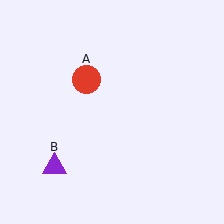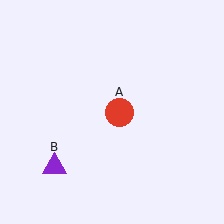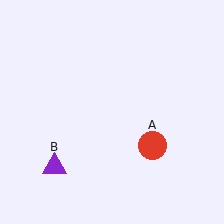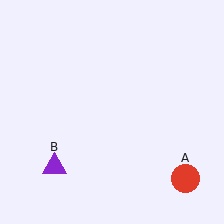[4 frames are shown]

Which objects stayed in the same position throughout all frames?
Purple triangle (object B) remained stationary.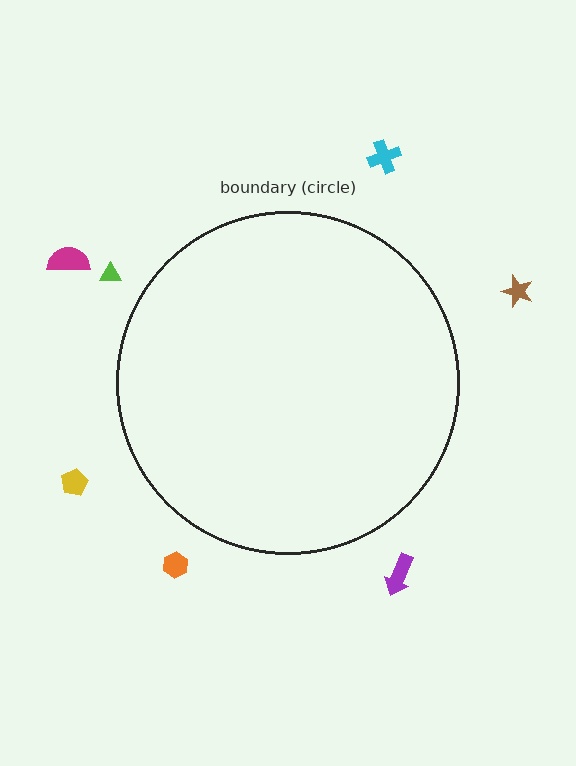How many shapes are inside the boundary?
0 inside, 7 outside.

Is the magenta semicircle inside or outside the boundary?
Outside.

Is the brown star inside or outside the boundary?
Outside.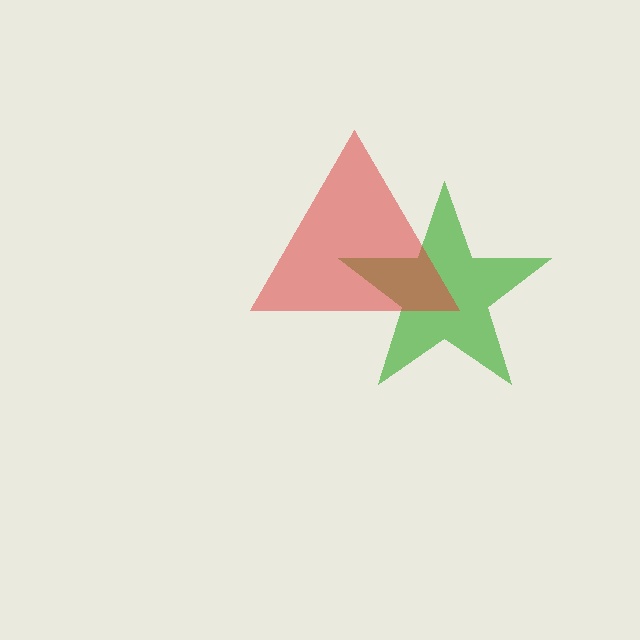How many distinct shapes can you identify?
There are 2 distinct shapes: a green star, a red triangle.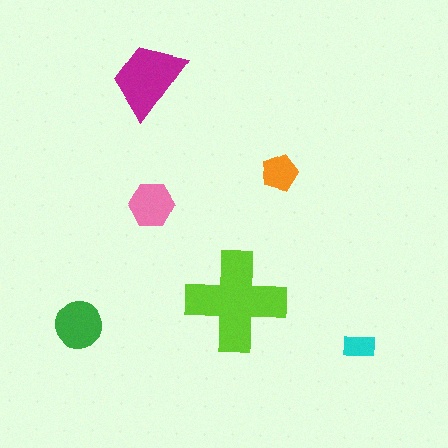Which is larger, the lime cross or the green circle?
The lime cross.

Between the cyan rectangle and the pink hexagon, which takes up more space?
The pink hexagon.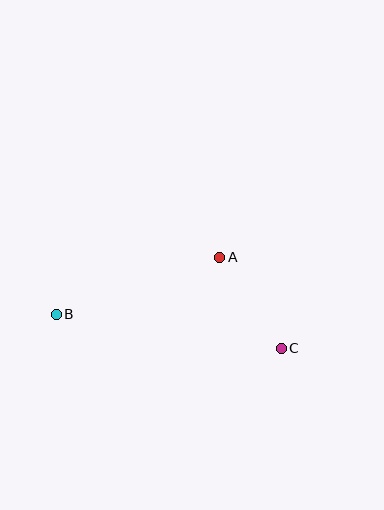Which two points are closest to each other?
Points A and C are closest to each other.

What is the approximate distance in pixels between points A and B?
The distance between A and B is approximately 173 pixels.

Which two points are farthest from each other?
Points B and C are farthest from each other.